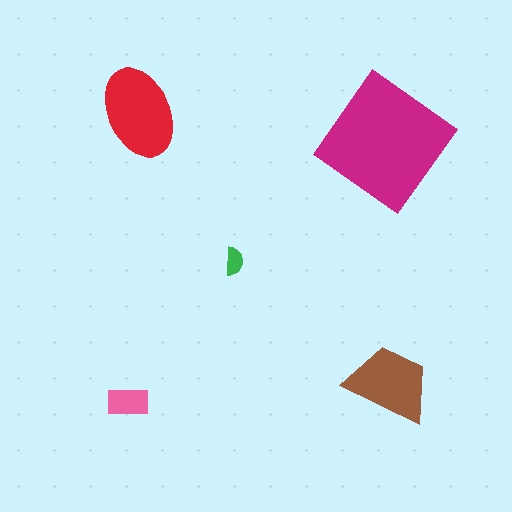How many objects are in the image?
There are 5 objects in the image.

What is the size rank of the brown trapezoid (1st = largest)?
3rd.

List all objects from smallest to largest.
The green semicircle, the pink rectangle, the brown trapezoid, the red ellipse, the magenta diamond.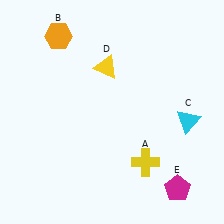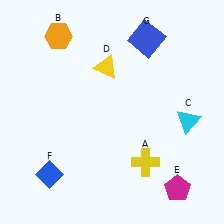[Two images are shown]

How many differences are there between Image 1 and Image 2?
There are 2 differences between the two images.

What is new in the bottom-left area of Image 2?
A blue diamond (F) was added in the bottom-left area of Image 2.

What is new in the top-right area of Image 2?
A blue square (G) was added in the top-right area of Image 2.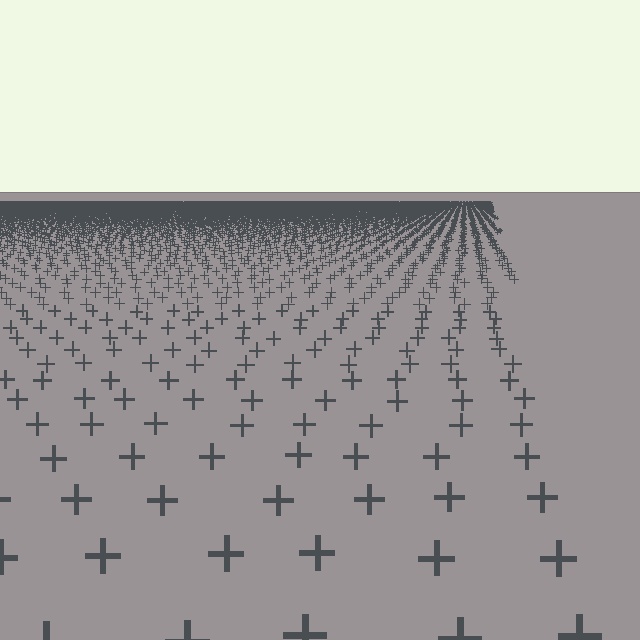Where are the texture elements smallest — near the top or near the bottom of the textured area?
Near the top.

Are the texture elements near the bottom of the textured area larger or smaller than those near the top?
Larger. Near the bottom, elements are closer to the viewer and appear at a bigger on-screen size.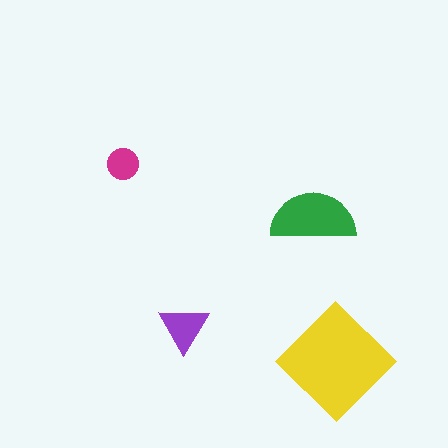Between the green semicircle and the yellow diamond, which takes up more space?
The yellow diamond.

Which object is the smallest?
The magenta circle.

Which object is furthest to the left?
The magenta circle is leftmost.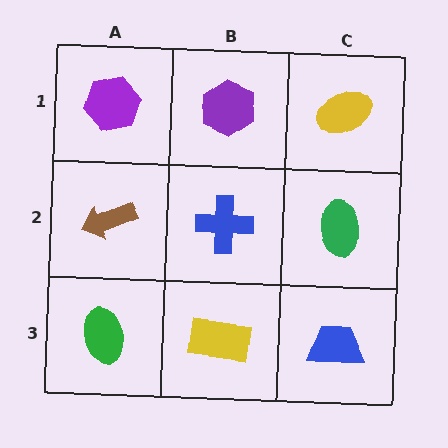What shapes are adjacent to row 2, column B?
A purple hexagon (row 1, column B), a yellow rectangle (row 3, column B), a brown arrow (row 2, column A), a green ellipse (row 2, column C).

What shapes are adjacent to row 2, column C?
A yellow ellipse (row 1, column C), a blue trapezoid (row 3, column C), a blue cross (row 2, column B).